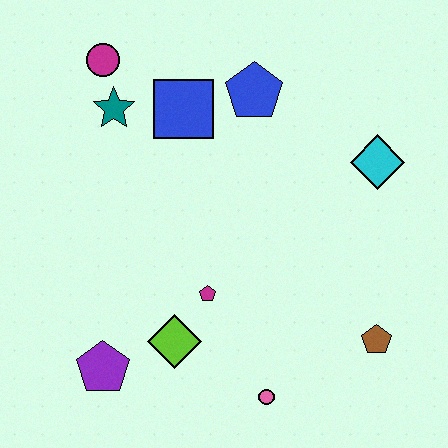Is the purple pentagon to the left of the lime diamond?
Yes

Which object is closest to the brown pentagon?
The pink circle is closest to the brown pentagon.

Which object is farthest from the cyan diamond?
The purple pentagon is farthest from the cyan diamond.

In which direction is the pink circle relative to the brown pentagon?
The pink circle is to the left of the brown pentagon.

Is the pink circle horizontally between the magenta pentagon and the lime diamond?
No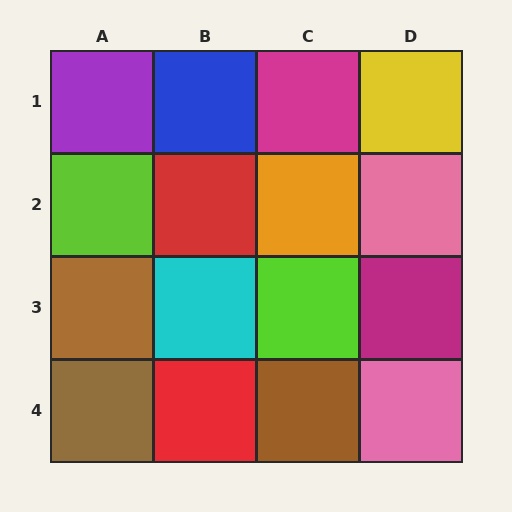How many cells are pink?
2 cells are pink.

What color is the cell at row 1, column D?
Yellow.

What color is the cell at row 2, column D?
Pink.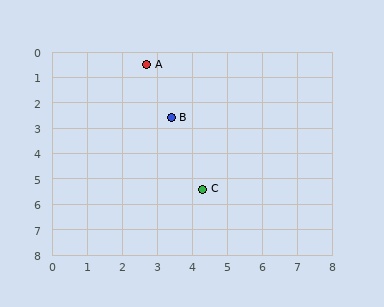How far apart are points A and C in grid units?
Points A and C are about 5.2 grid units apart.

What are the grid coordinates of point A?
Point A is at approximately (2.7, 0.5).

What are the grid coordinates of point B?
Point B is at approximately (3.4, 2.6).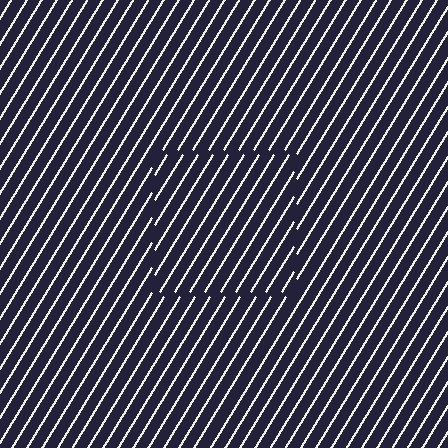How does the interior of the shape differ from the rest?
The interior of the shape contains the same grating, shifted by half a period — the contour is defined by the phase discontinuity where line-ends from the inner and outer gratings abut.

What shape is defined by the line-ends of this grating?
An illusory square. The interior of the shape contains the same grating, shifted by half a period — the contour is defined by the phase discontinuity where line-ends from the inner and outer gratings abut.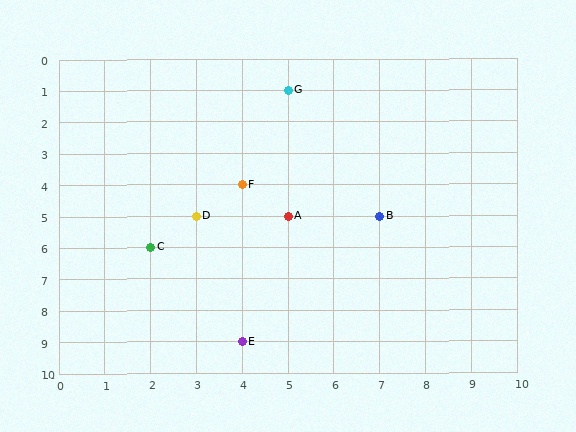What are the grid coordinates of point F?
Point F is at grid coordinates (4, 4).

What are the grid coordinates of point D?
Point D is at grid coordinates (3, 5).